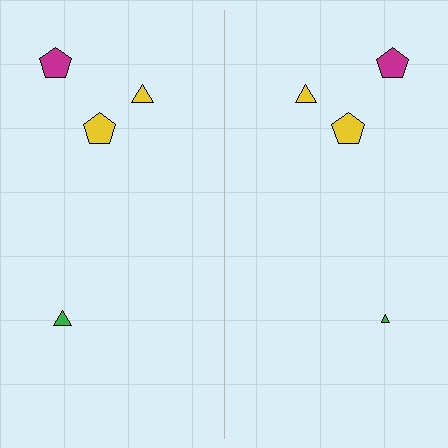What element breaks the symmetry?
The green triangle on the right side has a different size than its mirror counterpart.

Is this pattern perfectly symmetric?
No, the pattern is not perfectly symmetric. The green triangle on the right side has a different size than its mirror counterpart.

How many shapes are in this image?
There are 8 shapes in this image.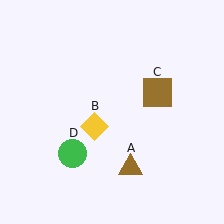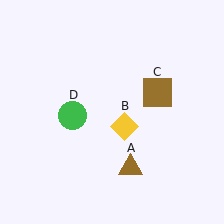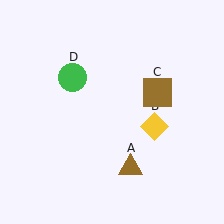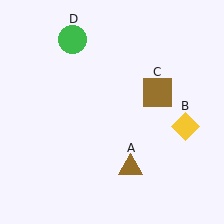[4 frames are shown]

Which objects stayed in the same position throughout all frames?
Brown triangle (object A) and brown square (object C) remained stationary.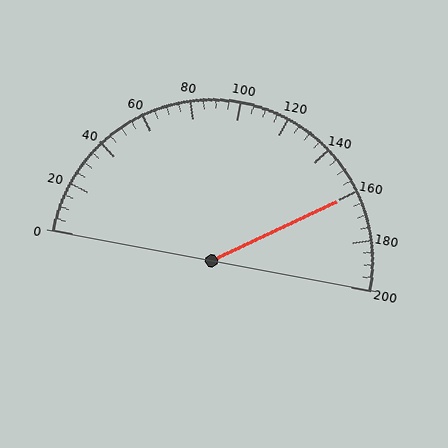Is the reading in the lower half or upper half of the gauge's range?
The reading is in the upper half of the range (0 to 200).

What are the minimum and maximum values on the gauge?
The gauge ranges from 0 to 200.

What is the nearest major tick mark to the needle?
The nearest major tick mark is 160.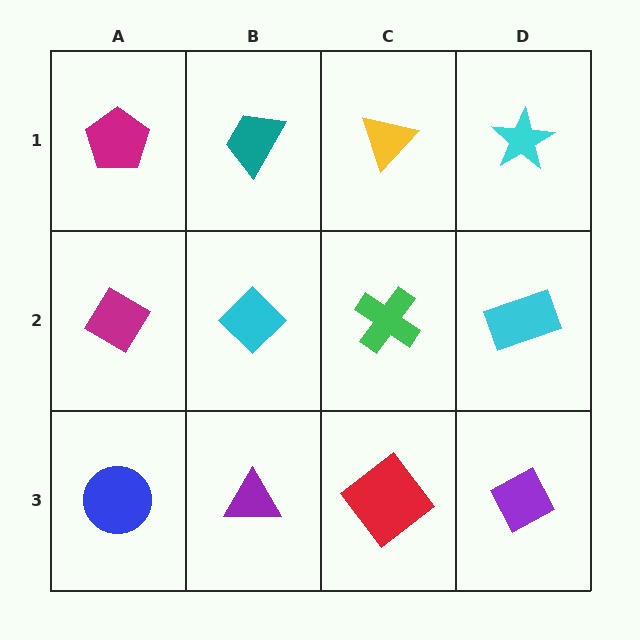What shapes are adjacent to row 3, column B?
A cyan diamond (row 2, column B), a blue circle (row 3, column A), a red diamond (row 3, column C).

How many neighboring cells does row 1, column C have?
3.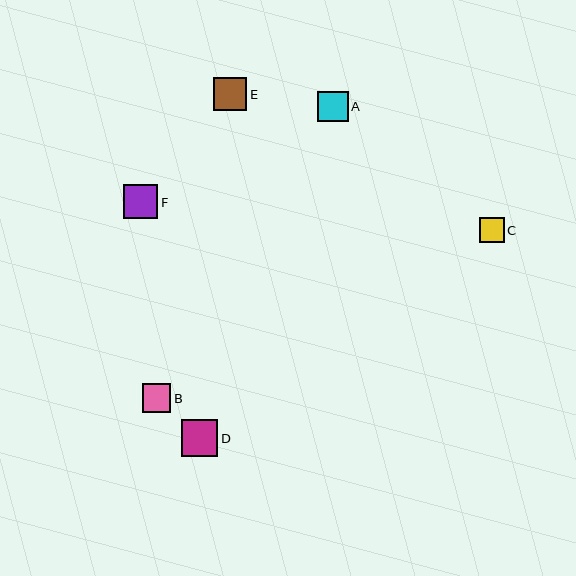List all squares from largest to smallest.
From largest to smallest: D, F, E, A, B, C.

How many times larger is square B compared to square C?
Square B is approximately 1.1 times the size of square C.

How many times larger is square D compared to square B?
Square D is approximately 1.3 times the size of square B.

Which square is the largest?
Square D is the largest with a size of approximately 36 pixels.